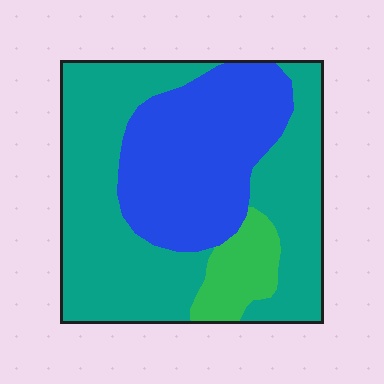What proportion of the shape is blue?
Blue covers about 35% of the shape.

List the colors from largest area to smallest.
From largest to smallest: teal, blue, green.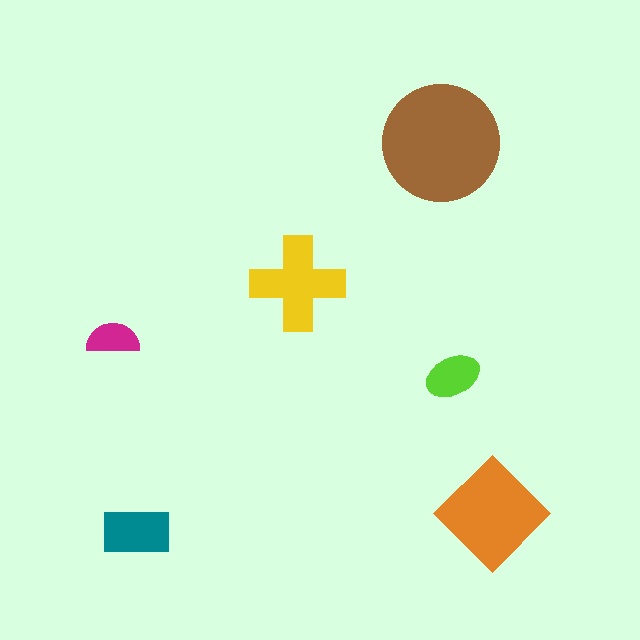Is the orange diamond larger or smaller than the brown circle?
Smaller.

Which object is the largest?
The brown circle.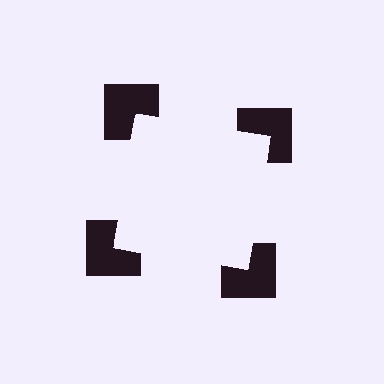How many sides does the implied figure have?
4 sides.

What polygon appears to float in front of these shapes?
An illusory square — its edges are inferred from the aligned wedge cuts in the notched squares, not physically drawn.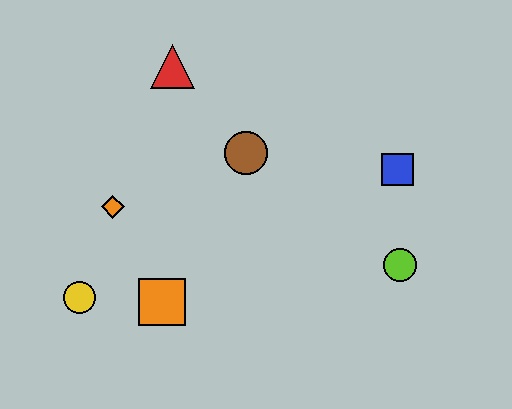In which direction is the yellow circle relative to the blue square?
The yellow circle is to the left of the blue square.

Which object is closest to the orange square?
The yellow circle is closest to the orange square.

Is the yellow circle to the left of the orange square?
Yes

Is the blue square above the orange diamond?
Yes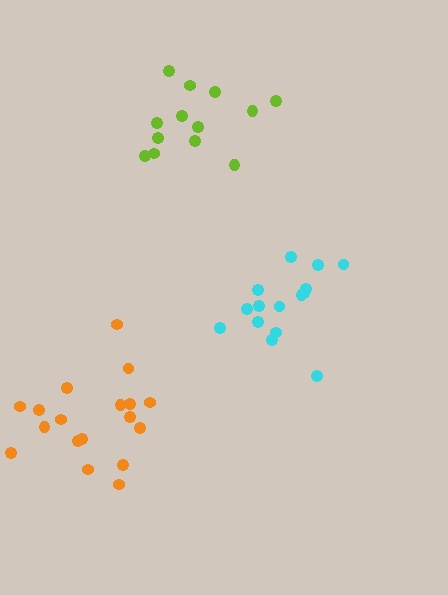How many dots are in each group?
Group 1: 15 dots, Group 2: 13 dots, Group 3: 18 dots (46 total).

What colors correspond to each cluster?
The clusters are colored: cyan, lime, orange.